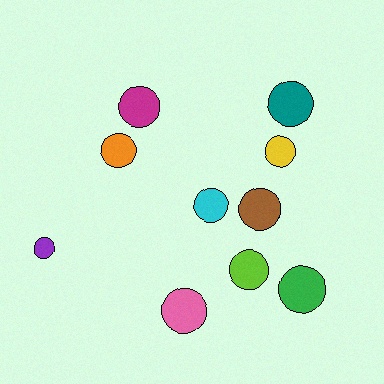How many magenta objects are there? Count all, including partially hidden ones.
There is 1 magenta object.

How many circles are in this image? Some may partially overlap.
There are 10 circles.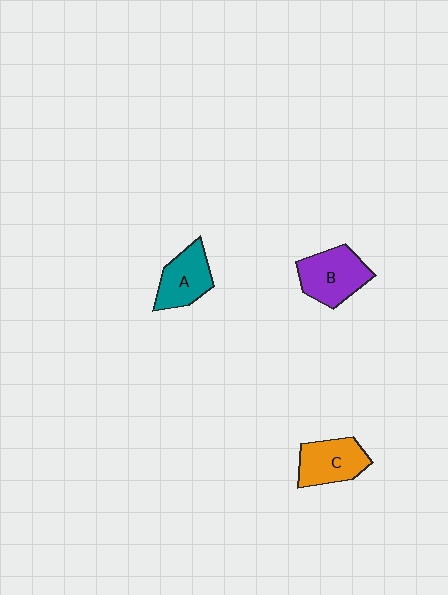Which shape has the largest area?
Shape B (purple).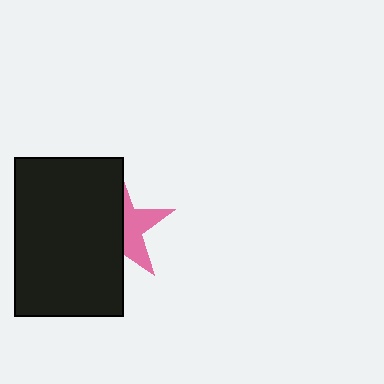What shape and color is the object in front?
The object in front is a black rectangle.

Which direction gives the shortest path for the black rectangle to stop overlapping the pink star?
Moving left gives the shortest separation.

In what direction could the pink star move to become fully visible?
The pink star could move right. That would shift it out from behind the black rectangle entirely.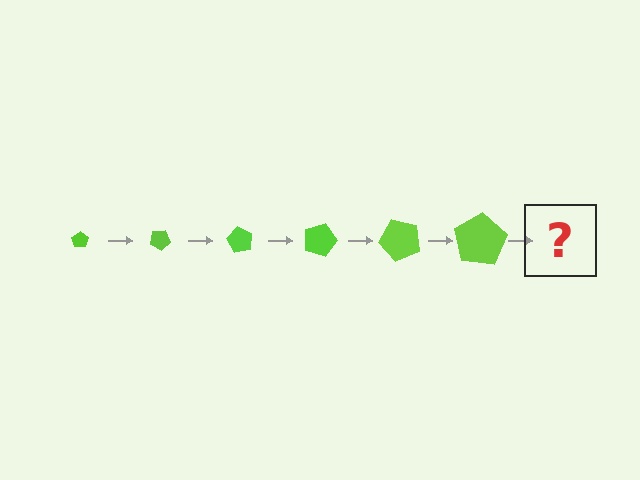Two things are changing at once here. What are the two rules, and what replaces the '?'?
The two rules are that the pentagon grows larger each step and it rotates 30 degrees each step. The '?' should be a pentagon, larger than the previous one and rotated 180 degrees from the start.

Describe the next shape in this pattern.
It should be a pentagon, larger than the previous one and rotated 180 degrees from the start.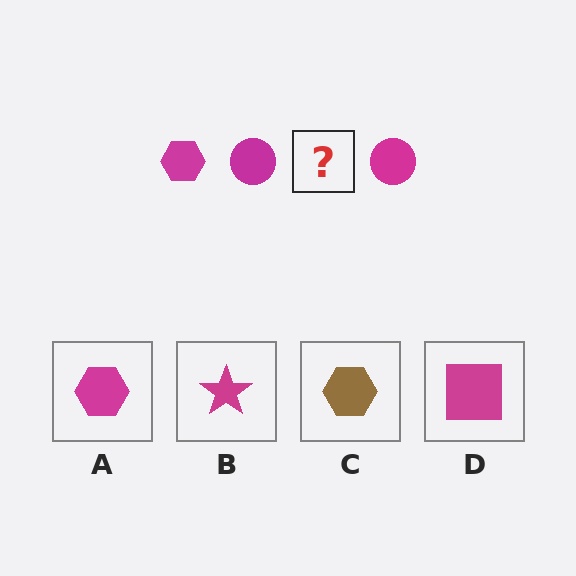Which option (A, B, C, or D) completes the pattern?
A.